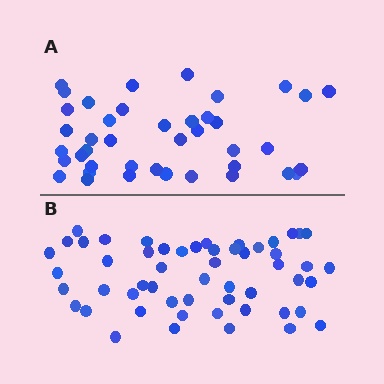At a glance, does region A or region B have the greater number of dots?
Region B (the bottom region) has more dots.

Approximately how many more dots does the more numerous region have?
Region B has approximately 15 more dots than region A.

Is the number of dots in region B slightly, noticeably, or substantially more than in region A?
Region B has noticeably more, but not dramatically so. The ratio is roughly 1.3 to 1.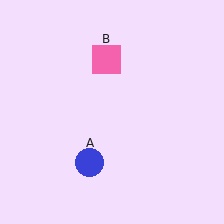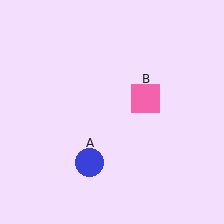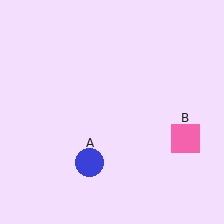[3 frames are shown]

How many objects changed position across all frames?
1 object changed position: pink square (object B).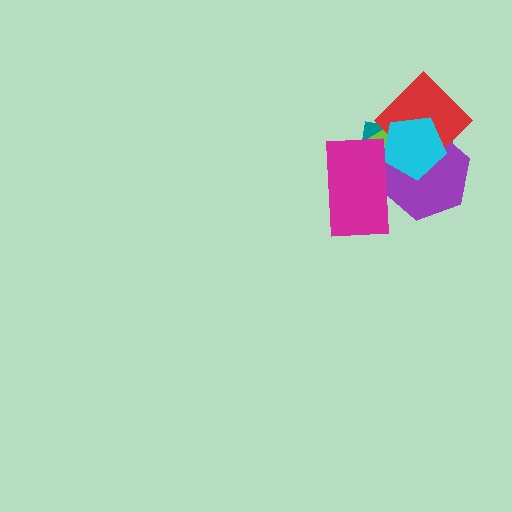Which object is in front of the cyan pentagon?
The magenta rectangle is in front of the cyan pentagon.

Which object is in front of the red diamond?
The cyan pentagon is in front of the red diamond.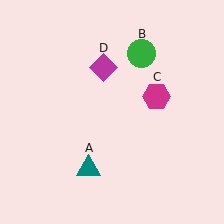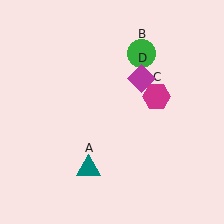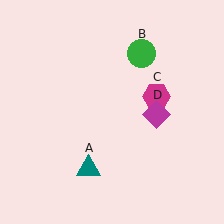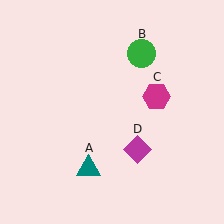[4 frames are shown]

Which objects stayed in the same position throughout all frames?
Teal triangle (object A) and green circle (object B) and magenta hexagon (object C) remained stationary.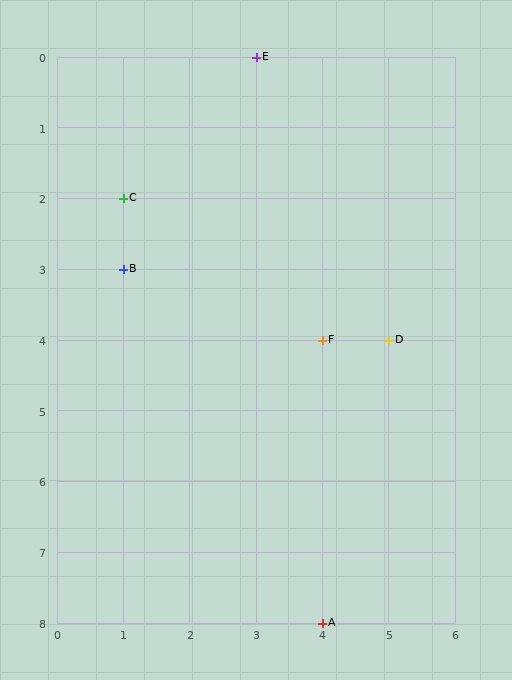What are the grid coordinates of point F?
Point F is at grid coordinates (4, 4).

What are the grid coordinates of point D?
Point D is at grid coordinates (5, 4).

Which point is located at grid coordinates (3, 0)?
Point E is at (3, 0).